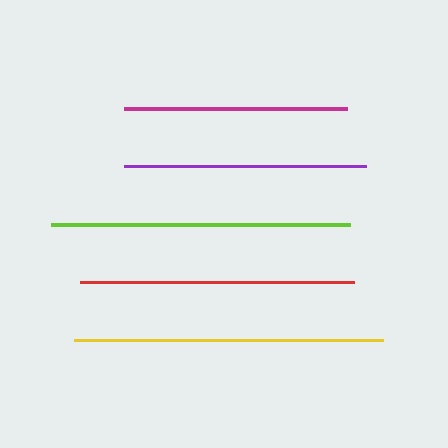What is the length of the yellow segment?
The yellow segment is approximately 308 pixels long.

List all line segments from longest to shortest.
From longest to shortest: yellow, lime, red, purple, magenta.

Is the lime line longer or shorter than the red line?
The lime line is longer than the red line.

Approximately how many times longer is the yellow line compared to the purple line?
The yellow line is approximately 1.3 times the length of the purple line.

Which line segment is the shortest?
The magenta line is the shortest at approximately 223 pixels.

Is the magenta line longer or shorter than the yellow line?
The yellow line is longer than the magenta line.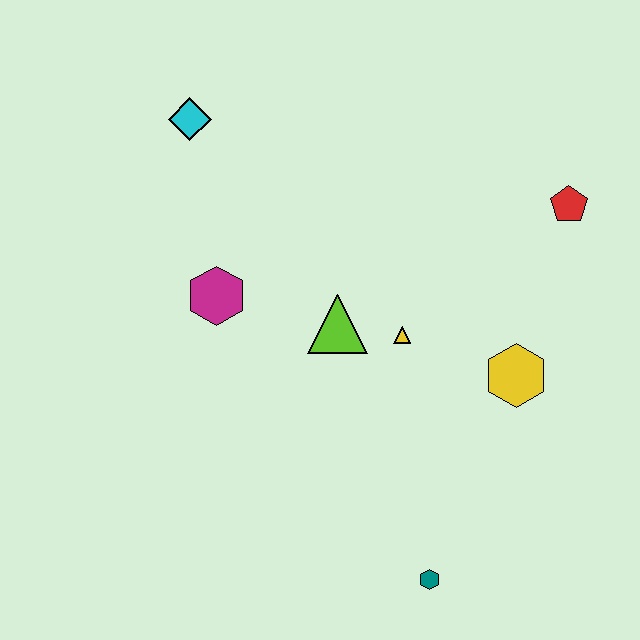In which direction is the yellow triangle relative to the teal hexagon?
The yellow triangle is above the teal hexagon.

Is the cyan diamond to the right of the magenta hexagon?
No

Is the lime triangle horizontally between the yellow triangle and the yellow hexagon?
No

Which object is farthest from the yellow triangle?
The cyan diamond is farthest from the yellow triangle.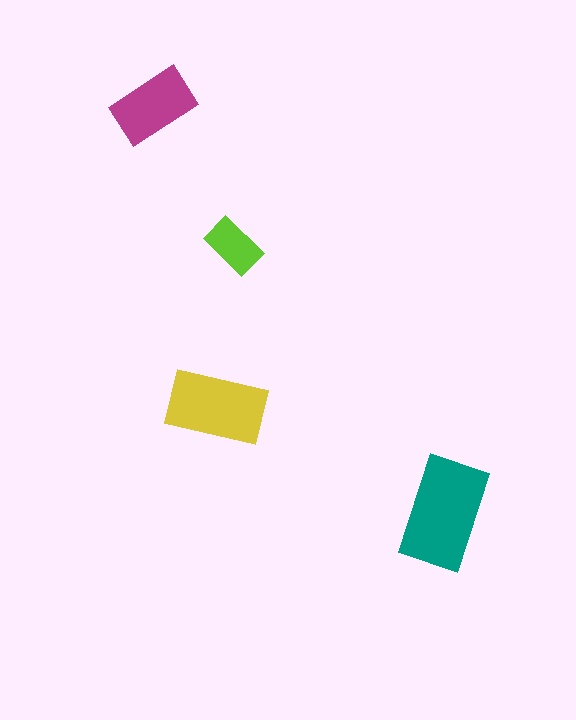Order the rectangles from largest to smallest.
the teal one, the yellow one, the magenta one, the lime one.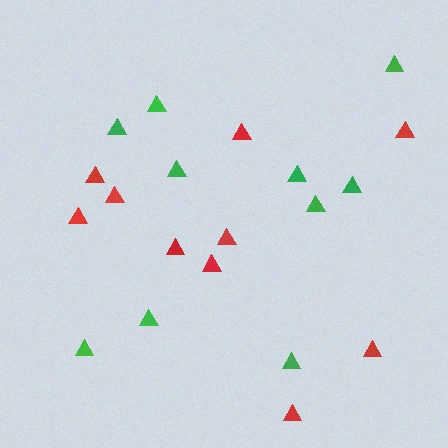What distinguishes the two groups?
There are 2 groups: one group of red triangles (10) and one group of green triangles (10).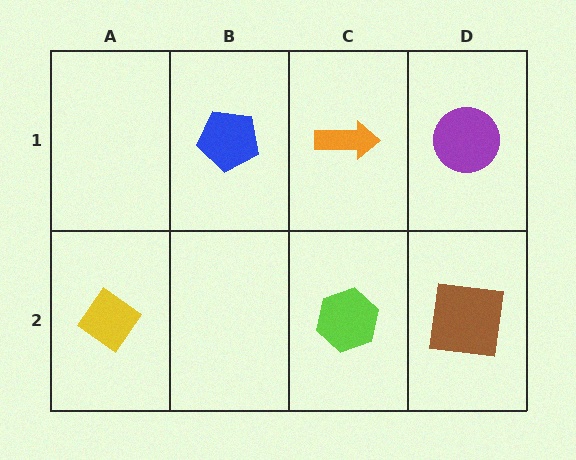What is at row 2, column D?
A brown square.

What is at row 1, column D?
A purple circle.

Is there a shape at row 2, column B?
No, that cell is empty.